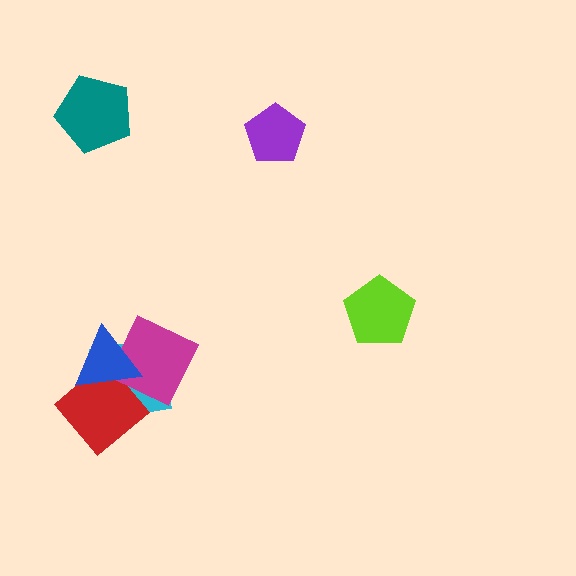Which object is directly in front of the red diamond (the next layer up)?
The magenta diamond is directly in front of the red diamond.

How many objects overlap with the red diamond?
3 objects overlap with the red diamond.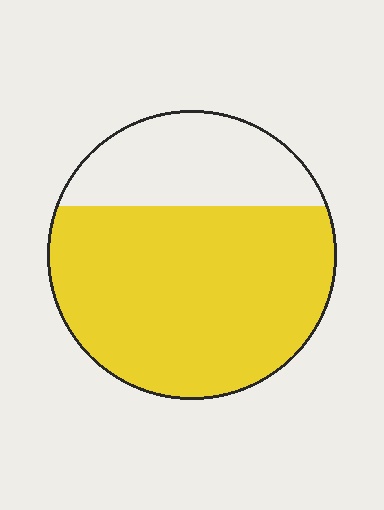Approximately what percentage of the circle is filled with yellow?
Approximately 70%.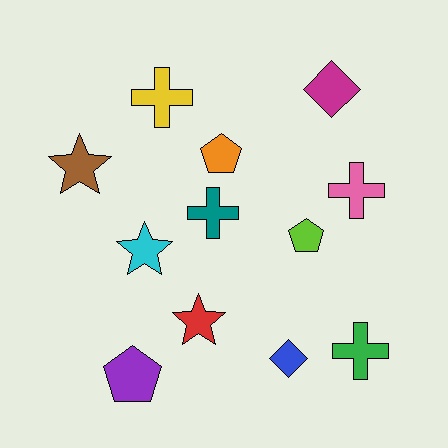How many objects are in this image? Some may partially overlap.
There are 12 objects.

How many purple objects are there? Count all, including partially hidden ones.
There is 1 purple object.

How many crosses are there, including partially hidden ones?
There are 4 crosses.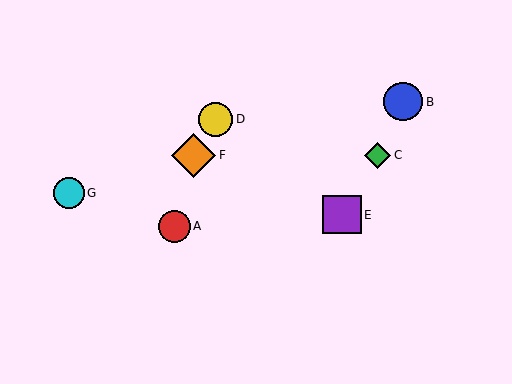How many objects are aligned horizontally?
2 objects (C, F) are aligned horizontally.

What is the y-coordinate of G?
Object G is at y≈193.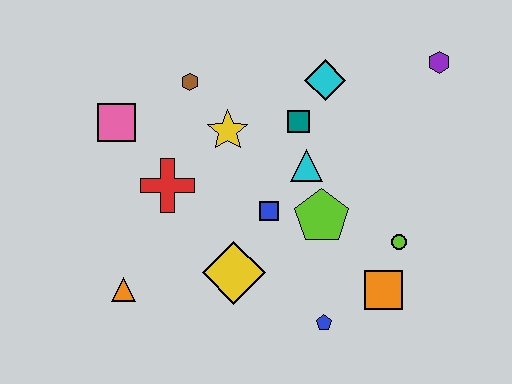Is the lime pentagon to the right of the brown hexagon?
Yes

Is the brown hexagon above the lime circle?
Yes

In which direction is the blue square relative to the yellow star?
The blue square is below the yellow star.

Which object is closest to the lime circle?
The orange square is closest to the lime circle.